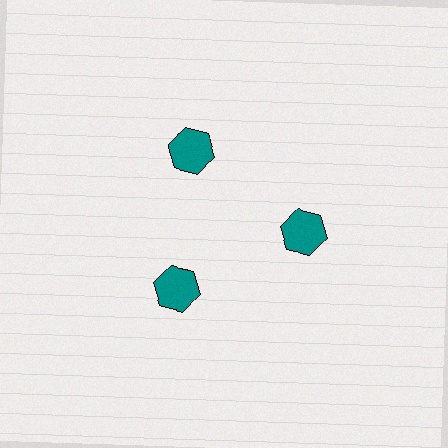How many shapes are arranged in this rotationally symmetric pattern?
There are 3 shapes, arranged in 3 groups of 1.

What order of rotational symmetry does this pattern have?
This pattern has 3-fold rotational symmetry.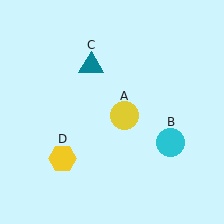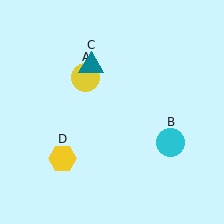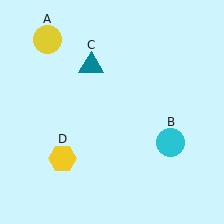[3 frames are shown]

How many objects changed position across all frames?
1 object changed position: yellow circle (object A).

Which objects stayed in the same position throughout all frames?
Cyan circle (object B) and teal triangle (object C) and yellow hexagon (object D) remained stationary.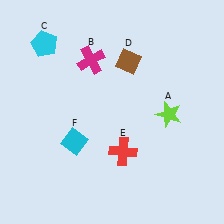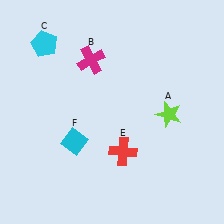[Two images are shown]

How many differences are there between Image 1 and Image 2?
There is 1 difference between the two images.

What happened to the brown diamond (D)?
The brown diamond (D) was removed in Image 2. It was in the top-right area of Image 1.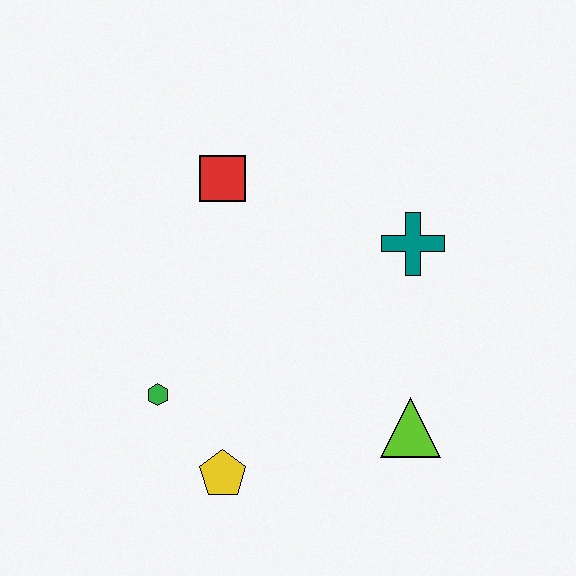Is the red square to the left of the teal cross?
Yes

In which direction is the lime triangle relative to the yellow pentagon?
The lime triangle is to the right of the yellow pentagon.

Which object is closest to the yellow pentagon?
The green hexagon is closest to the yellow pentagon.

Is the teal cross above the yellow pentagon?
Yes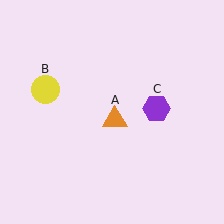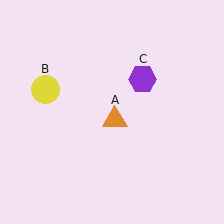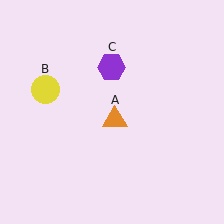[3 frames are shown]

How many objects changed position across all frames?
1 object changed position: purple hexagon (object C).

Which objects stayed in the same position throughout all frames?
Orange triangle (object A) and yellow circle (object B) remained stationary.